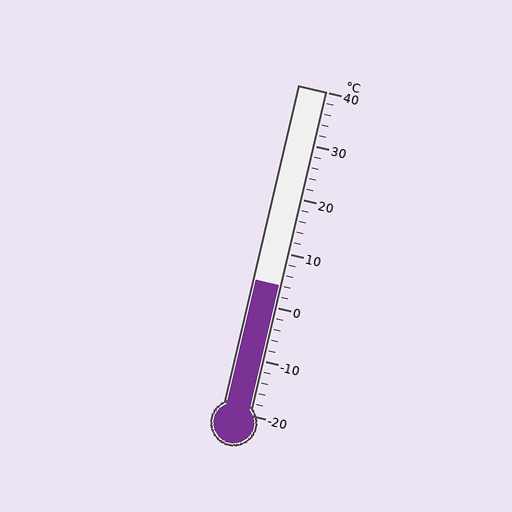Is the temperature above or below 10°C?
The temperature is below 10°C.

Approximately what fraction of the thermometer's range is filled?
The thermometer is filled to approximately 40% of its range.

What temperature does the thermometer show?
The thermometer shows approximately 4°C.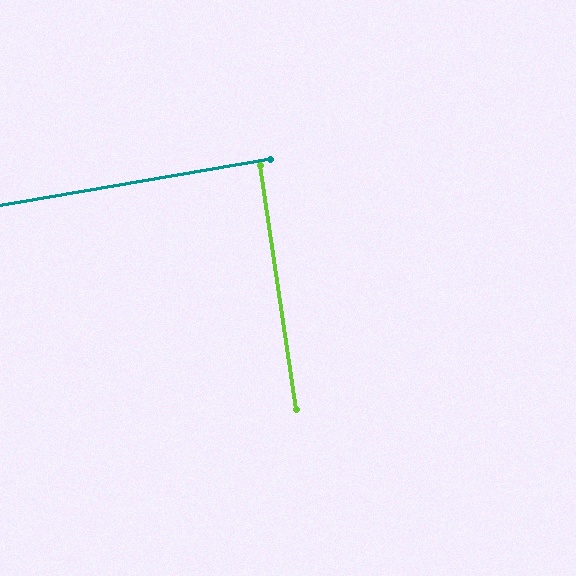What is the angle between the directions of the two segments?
Approximately 89 degrees.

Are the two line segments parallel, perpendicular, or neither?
Perpendicular — they meet at approximately 89°.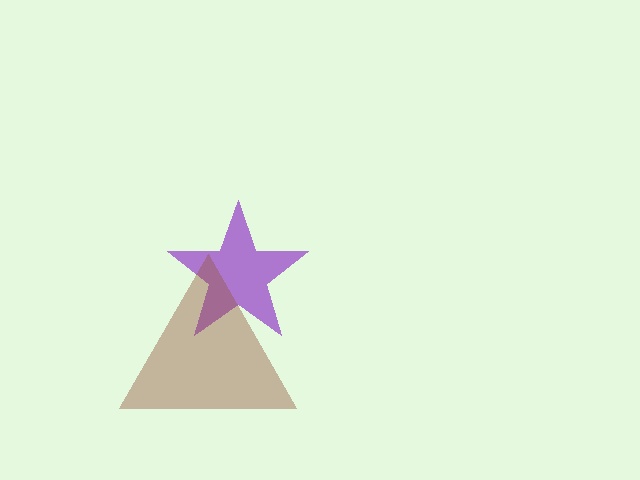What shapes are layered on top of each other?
The layered shapes are: a purple star, a brown triangle.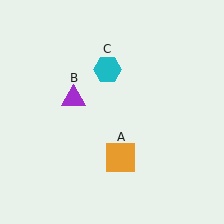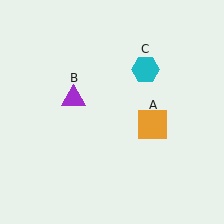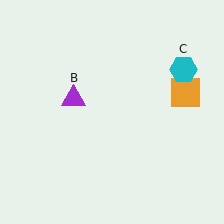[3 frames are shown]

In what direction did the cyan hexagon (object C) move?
The cyan hexagon (object C) moved right.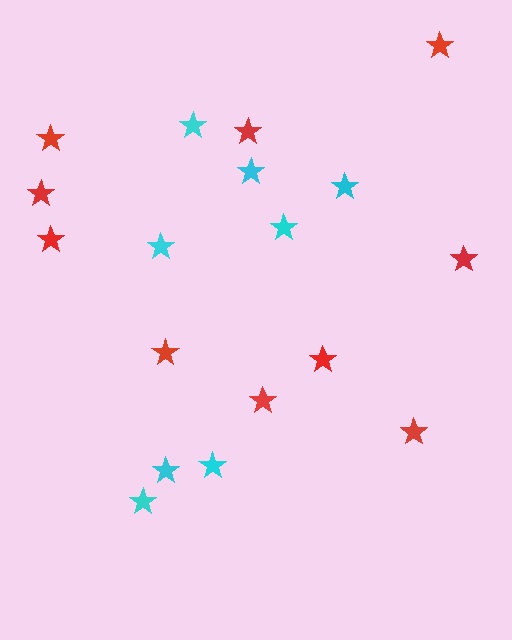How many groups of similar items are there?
There are 2 groups: one group of cyan stars (8) and one group of red stars (10).